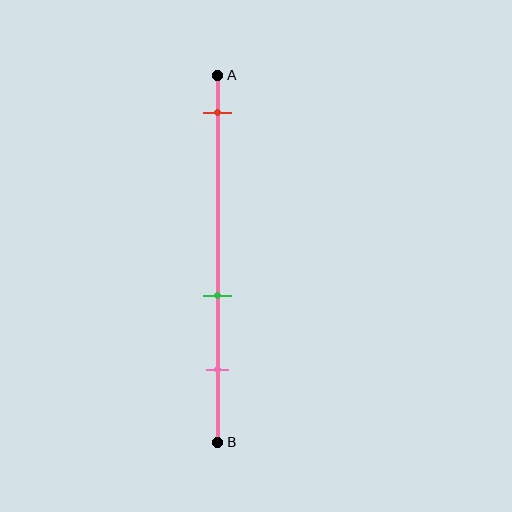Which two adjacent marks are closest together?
The green and pink marks are the closest adjacent pair.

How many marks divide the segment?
There are 3 marks dividing the segment.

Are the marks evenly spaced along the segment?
No, the marks are not evenly spaced.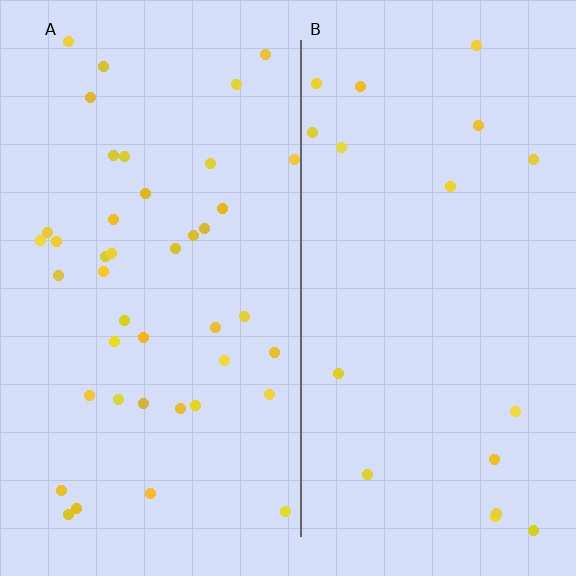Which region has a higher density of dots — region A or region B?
A (the left).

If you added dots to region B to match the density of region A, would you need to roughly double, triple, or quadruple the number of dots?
Approximately double.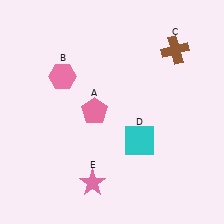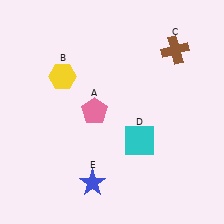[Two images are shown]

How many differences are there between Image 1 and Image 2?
There are 2 differences between the two images.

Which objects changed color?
B changed from pink to yellow. E changed from pink to blue.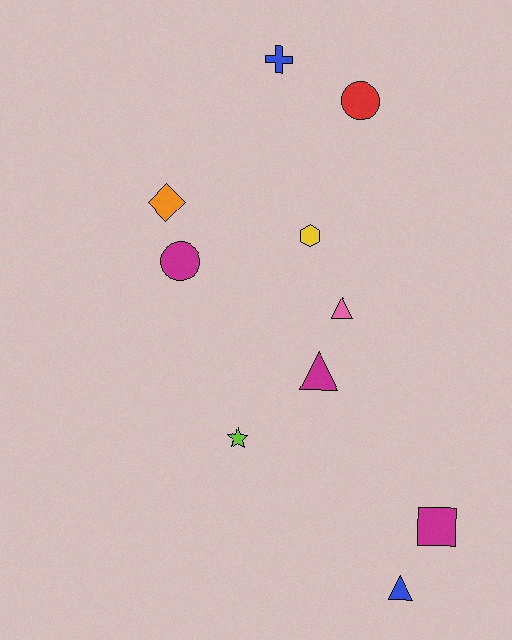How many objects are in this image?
There are 10 objects.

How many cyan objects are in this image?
There are no cyan objects.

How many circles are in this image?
There are 2 circles.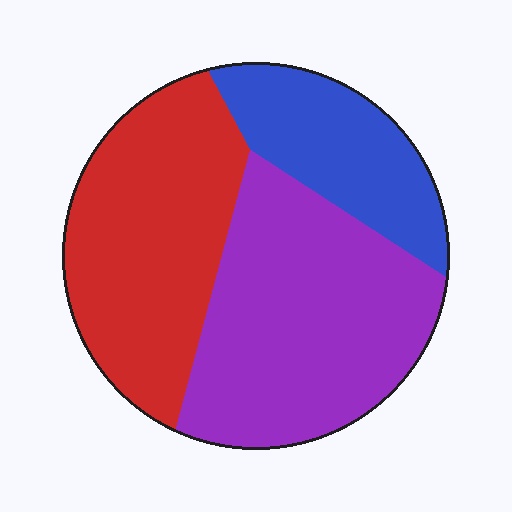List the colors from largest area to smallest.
From largest to smallest: purple, red, blue.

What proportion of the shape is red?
Red covers around 35% of the shape.